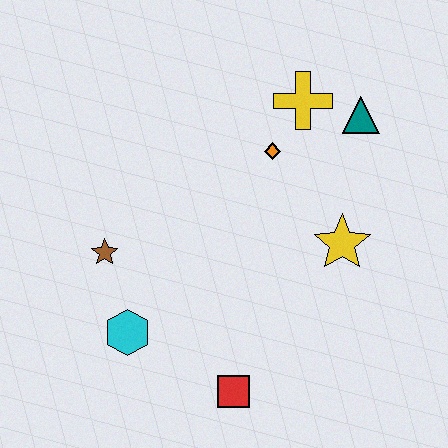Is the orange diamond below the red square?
No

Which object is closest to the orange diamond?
The yellow cross is closest to the orange diamond.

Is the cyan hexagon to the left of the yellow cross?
Yes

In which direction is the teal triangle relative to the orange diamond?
The teal triangle is to the right of the orange diamond.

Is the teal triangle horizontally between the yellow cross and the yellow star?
No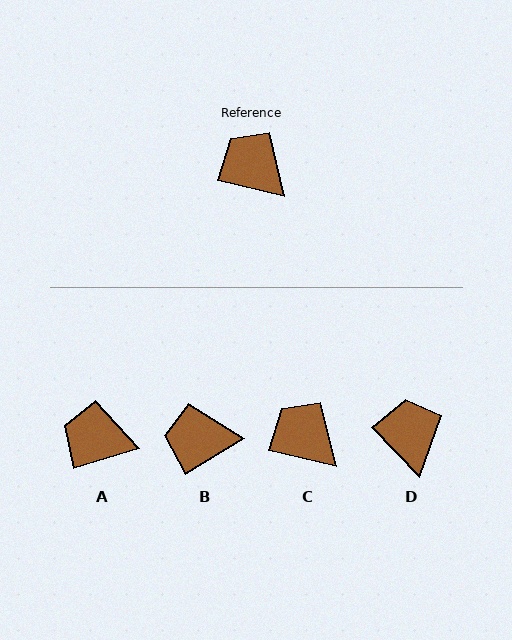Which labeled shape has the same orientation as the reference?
C.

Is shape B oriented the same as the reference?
No, it is off by about 44 degrees.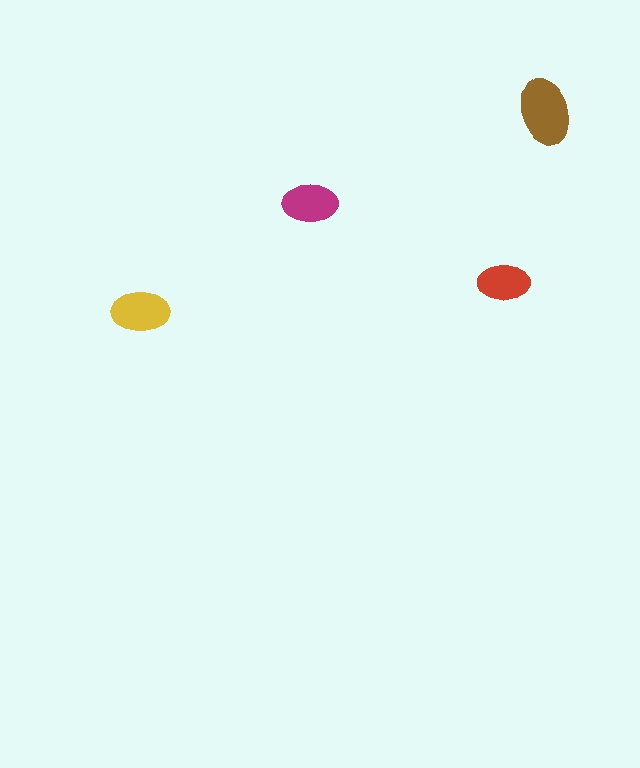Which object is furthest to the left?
The yellow ellipse is leftmost.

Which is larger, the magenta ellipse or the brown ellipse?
The brown one.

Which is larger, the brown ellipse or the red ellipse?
The brown one.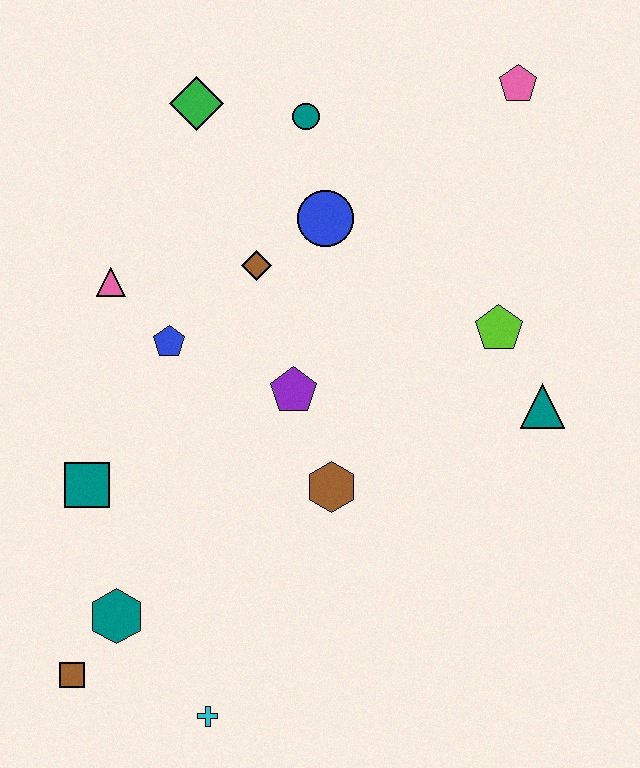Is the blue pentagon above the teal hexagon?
Yes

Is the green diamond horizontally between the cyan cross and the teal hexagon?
Yes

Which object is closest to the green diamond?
The teal circle is closest to the green diamond.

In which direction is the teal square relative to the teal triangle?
The teal square is to the left of the teal triangle.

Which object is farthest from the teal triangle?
The brown square is farthest from the teal triangle.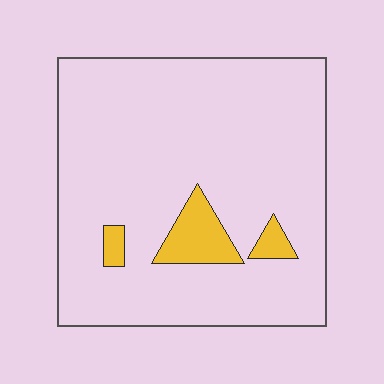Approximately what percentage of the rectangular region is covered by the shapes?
Approximately 10%.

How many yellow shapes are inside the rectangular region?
3.